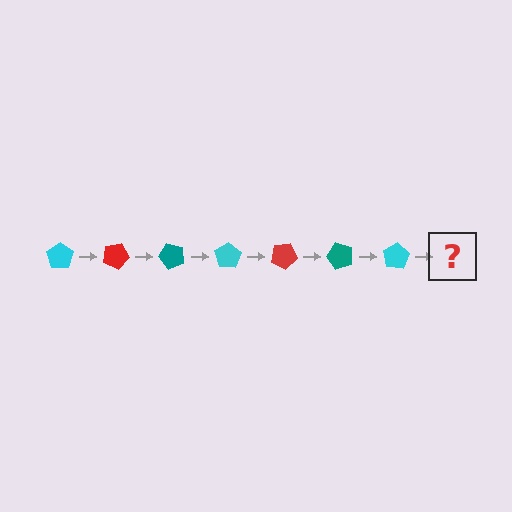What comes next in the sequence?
The next element should be a red pentagon, rotated 175 degrees from the start.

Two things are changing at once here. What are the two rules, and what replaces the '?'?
The two rules are that it rotates 25 degrees each step and the color cycles through cyan, red, and teal. The '?' should be a red pentagon, rotated 175 degrees from the start.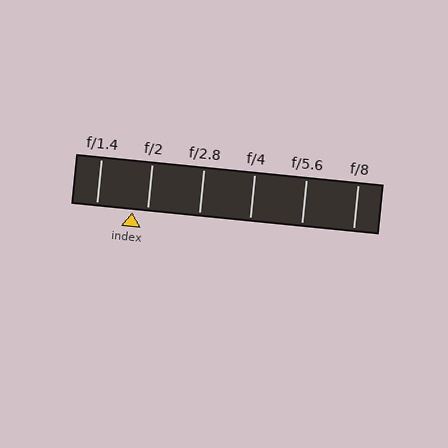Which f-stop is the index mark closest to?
The index mark is closest to f/2.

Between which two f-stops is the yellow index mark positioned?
The index mark is between f/1.4 and f/2.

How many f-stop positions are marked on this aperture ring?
There are 6 f-stop positions marked.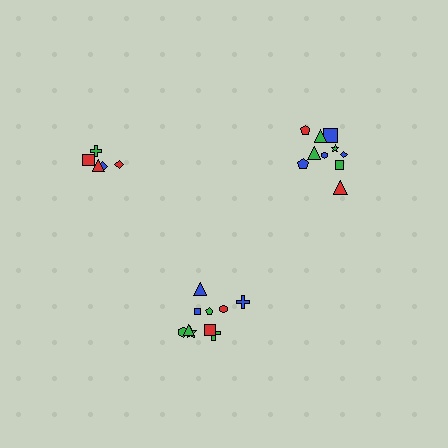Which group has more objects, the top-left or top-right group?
The top-right group.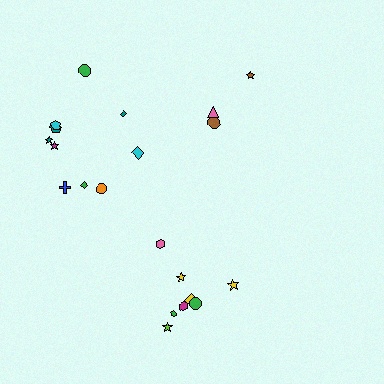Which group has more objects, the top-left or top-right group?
The top-left group.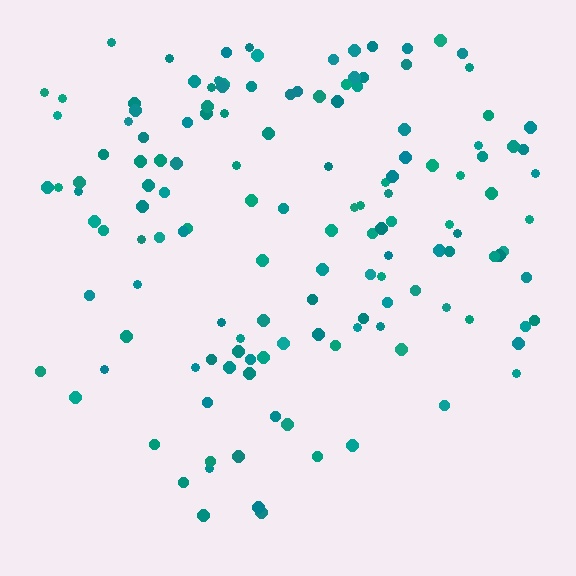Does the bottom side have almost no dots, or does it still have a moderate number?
Still a moderate number, just noticeably fewer than the top.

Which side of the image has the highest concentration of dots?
The top.